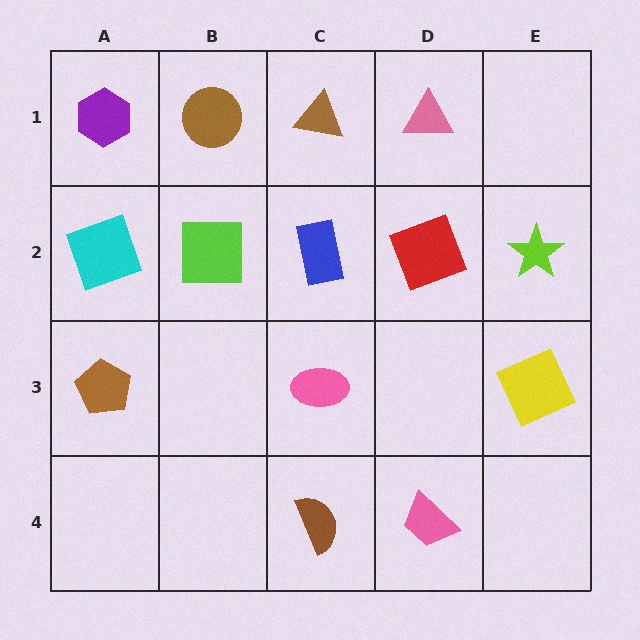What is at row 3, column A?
A brown pentagon.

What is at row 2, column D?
A red square.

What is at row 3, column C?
A pink ellipse.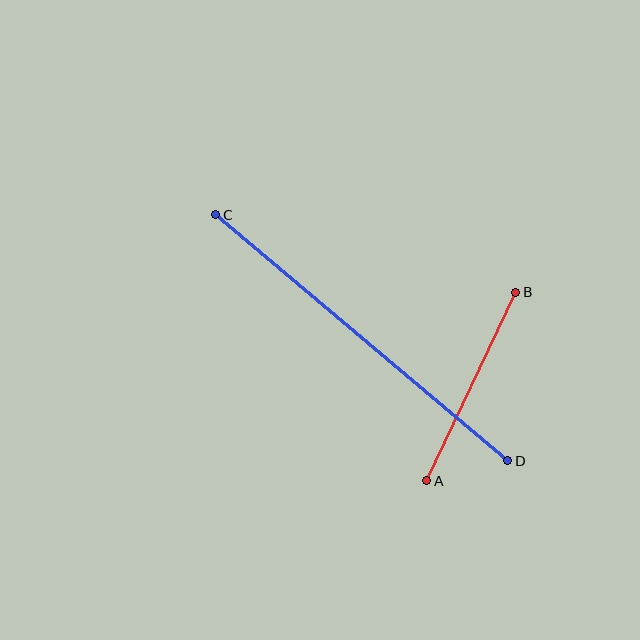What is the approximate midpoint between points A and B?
The midpoint is at approximately (471, 386) pixels.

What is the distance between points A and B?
The distance is approximately 208 pixels.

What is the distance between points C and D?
The distance is approximately 382 pixels.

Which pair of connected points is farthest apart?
Points C and D are farthest apart.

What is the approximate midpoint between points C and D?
The midpoint is at approximately (362, 338) pixels.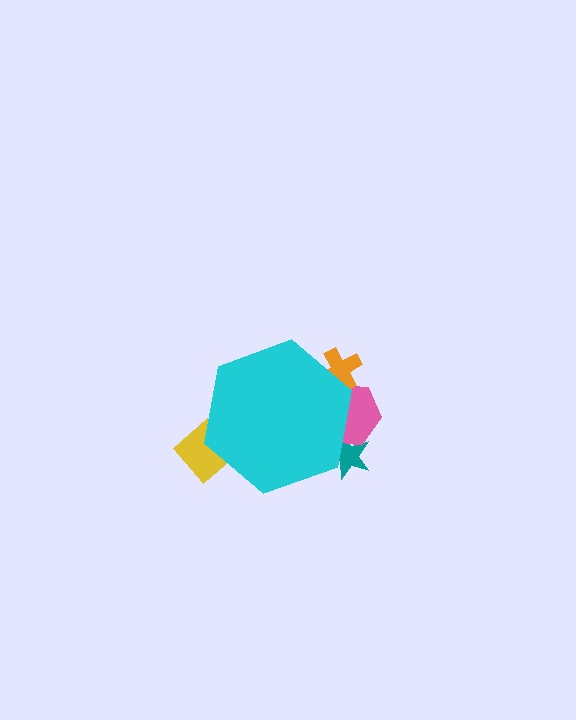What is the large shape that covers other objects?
A cyan hexagon.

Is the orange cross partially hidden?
Yes, the orange cross is partially hidden behind the cyan hexagon.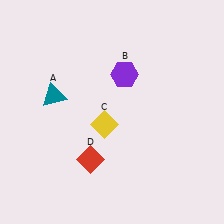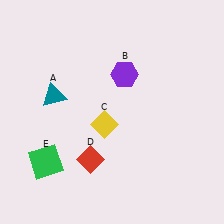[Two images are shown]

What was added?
A green square (E) was added in Image 2.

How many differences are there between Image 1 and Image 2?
There is 1 difference between the two images.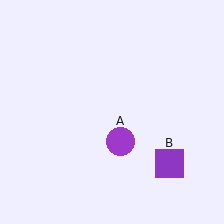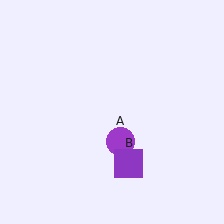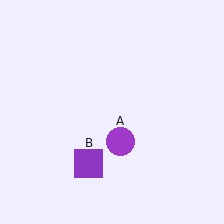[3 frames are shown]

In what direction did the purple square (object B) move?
The purple square (object B) moved left.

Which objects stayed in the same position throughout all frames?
Purple circle (object A) remained stationary.